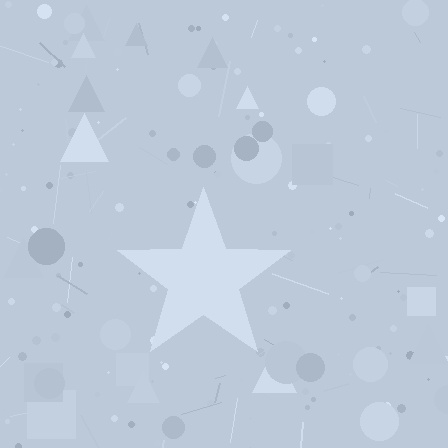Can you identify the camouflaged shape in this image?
The camouflaged shape is a star.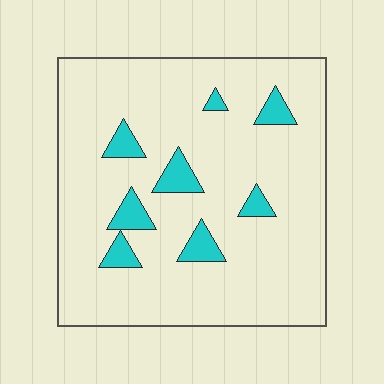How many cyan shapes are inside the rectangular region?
8.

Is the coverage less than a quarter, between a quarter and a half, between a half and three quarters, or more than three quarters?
Less than a quarter.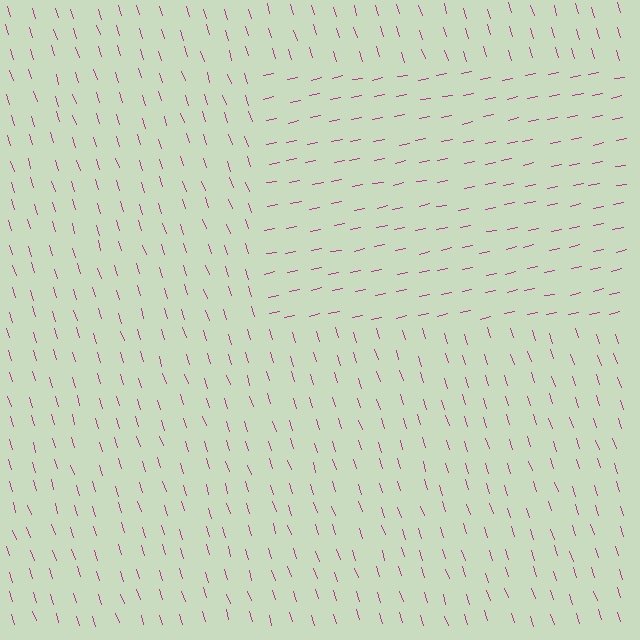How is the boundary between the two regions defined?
The boundary is defined purely by a change in line orientation (approximately 84 degrees difference). All lines are the same color and thickness.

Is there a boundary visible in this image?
Yes, there is a texture boundary formed by a change in line orientation.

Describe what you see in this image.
The image is filled with small magenta line segments. A rectangle region in the image has lines oriented differently from the surrounding lines, creating a visible texture boundary.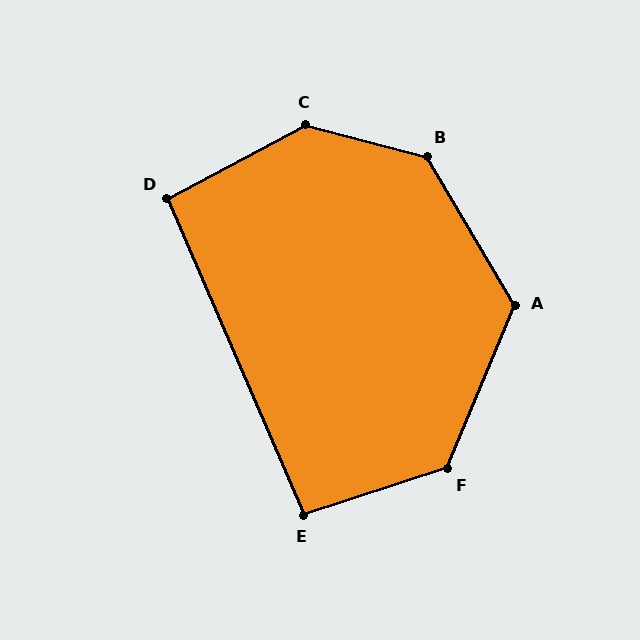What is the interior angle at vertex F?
Approximately 130 degrees (obtuse).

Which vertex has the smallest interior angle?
D, at approximately 94 degrees.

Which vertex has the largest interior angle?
C, at approximately 138 degrees.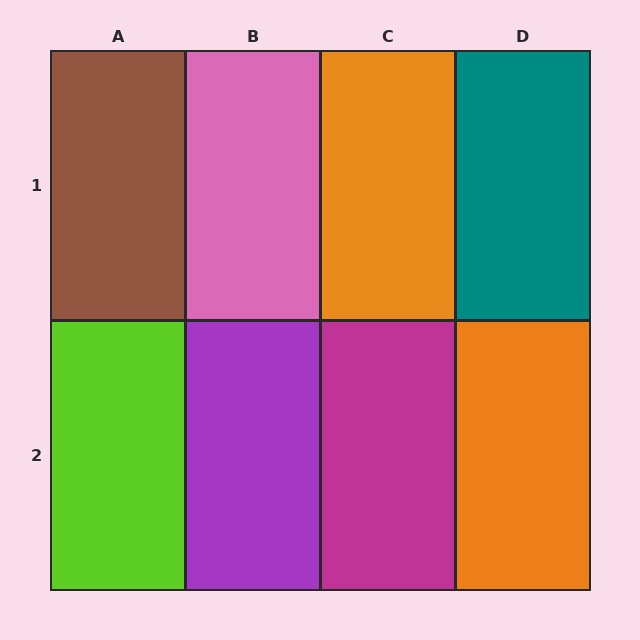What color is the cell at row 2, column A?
Lime.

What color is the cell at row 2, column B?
Purple.